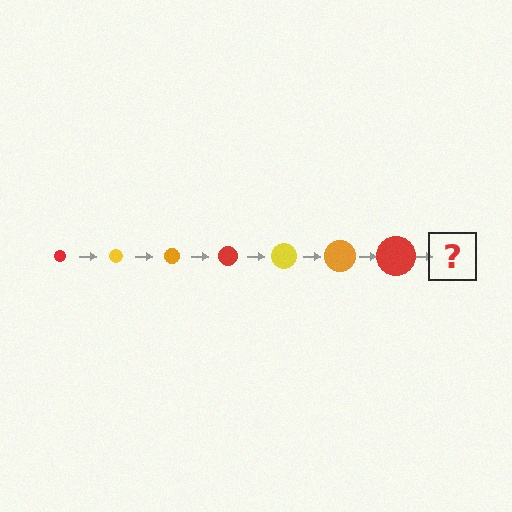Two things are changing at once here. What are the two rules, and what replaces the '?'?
The two rules are that the circle grows larger each step and the color cycles through red, yellow, and orange. The '?' should be a yellow circle, larger than the previous one.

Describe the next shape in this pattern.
It should be a yellow circle, larger than the previous one.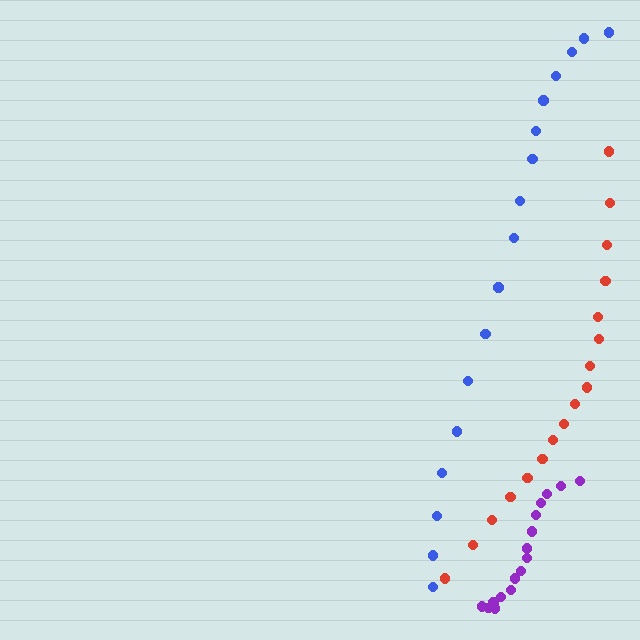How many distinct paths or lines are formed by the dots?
There are 3 distinct paths.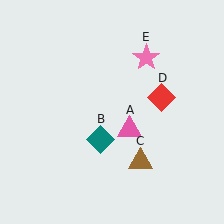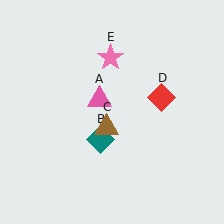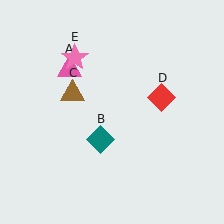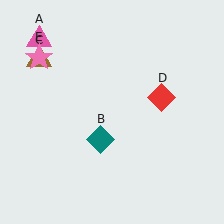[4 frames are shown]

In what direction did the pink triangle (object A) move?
The pink triangle (object A) moved up and to the left.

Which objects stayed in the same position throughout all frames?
Teal diamond (object B) and red diamond (object D) remained stationary.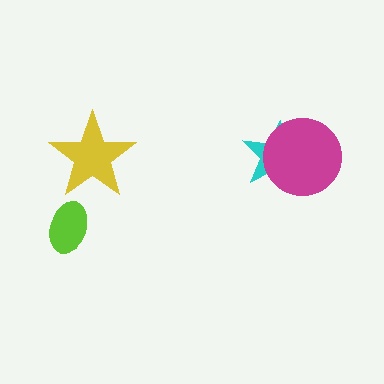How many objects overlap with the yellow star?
0 objects overlap with the yellow star.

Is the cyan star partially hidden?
Yes, it is partially covered by another shape.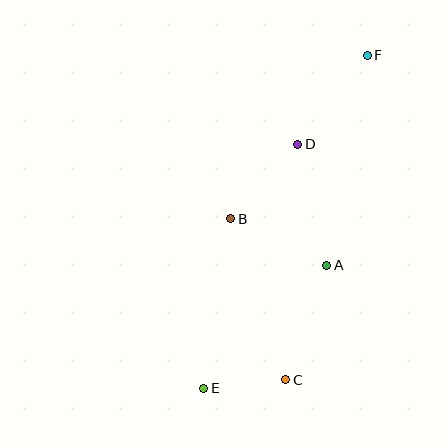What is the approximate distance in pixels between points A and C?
The distance between A and C is approximately 122 pixels.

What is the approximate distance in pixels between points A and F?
The distance between A and F is approximately 214 pixels.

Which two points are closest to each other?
Points C and E are closest to each other.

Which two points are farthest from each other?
Points E and F are farthest from each other.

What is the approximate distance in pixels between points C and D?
The distance between C and D is approximately 236 pixels.